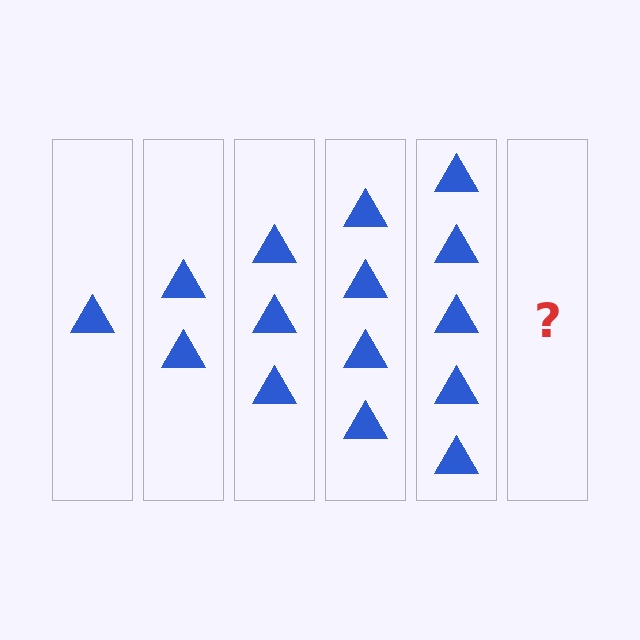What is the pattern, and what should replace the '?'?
The pattern is that each step adds one more triangle. The '?' should be 6 triangles.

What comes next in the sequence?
The next element should be 6 triangles.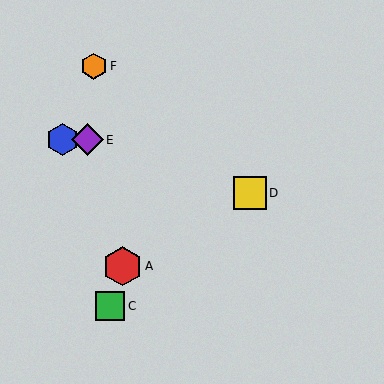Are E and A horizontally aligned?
No, E is at y≈140 and A is at y≈266.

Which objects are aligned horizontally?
Objects B, E are aligned horizontally.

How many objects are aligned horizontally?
2 objects (B, E) are aligned horizontally.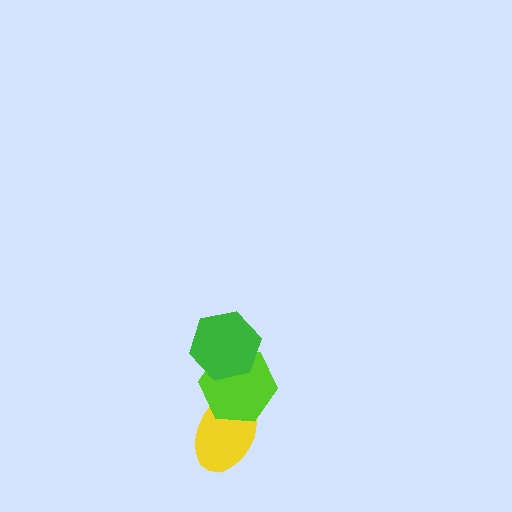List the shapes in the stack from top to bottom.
From top to bottom: the green hexagon, the lime hexagon, the yellow ellipse.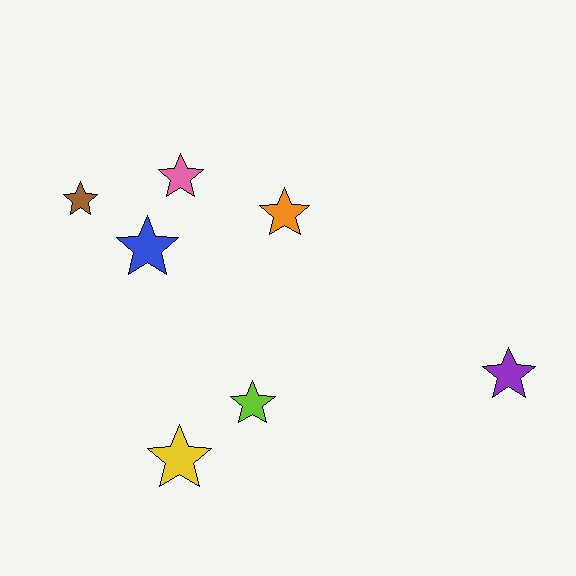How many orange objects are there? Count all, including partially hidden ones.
There is 1 orange object.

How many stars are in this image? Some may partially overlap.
There are 7 stars.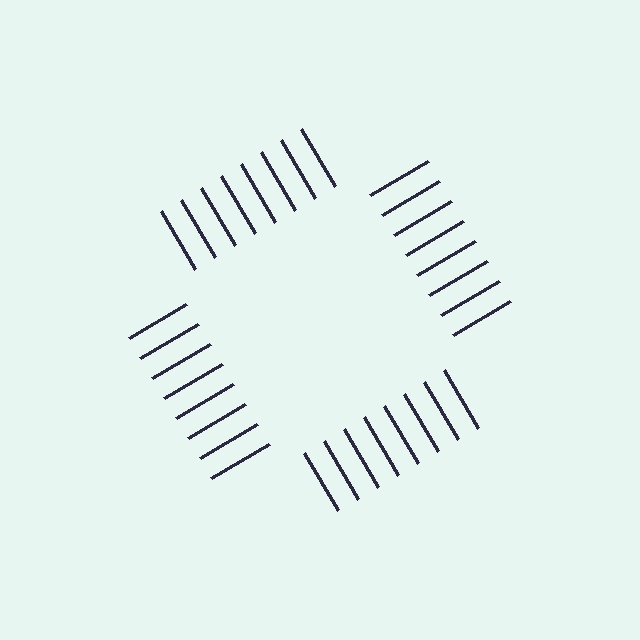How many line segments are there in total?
32 — 8 along each of the 4 edges.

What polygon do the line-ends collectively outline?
An illusory square — the line segments terminate on its edges but no continuous stroke is drawn.